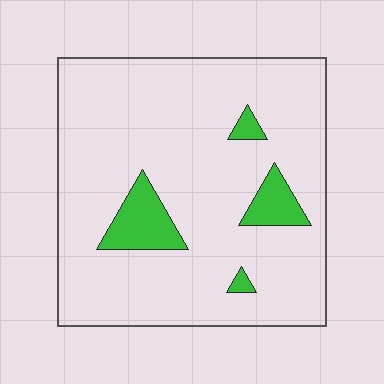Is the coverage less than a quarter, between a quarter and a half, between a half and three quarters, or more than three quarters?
Less than a quarter.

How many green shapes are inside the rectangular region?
4.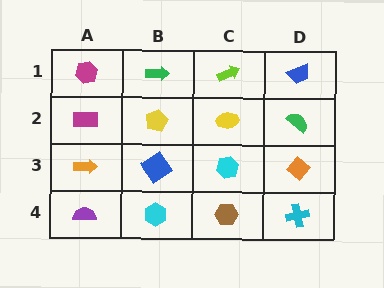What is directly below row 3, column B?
A cyan hexagon.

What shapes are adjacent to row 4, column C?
A cyan hexagon (row 3, column C), a cyan hexagon (row 4, column B), a cyan cross (row 4, column D).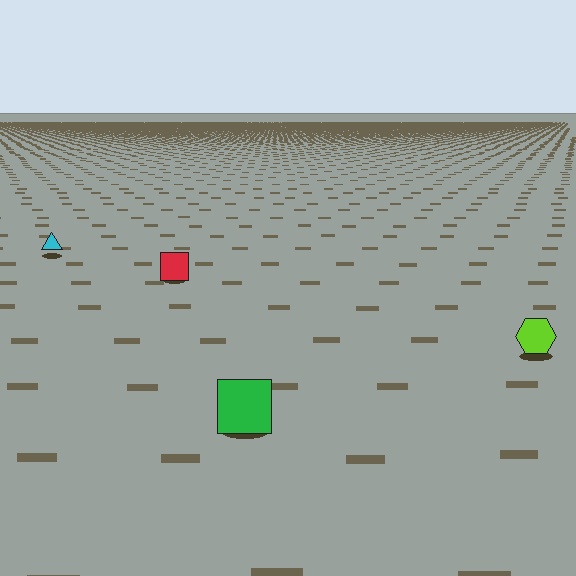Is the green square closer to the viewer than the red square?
Yes. The green square is closer — you can tell from the texture gradient: the ground texture is coarser near it.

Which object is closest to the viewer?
The green square is closest. The texture marks near it are larger and more spread out.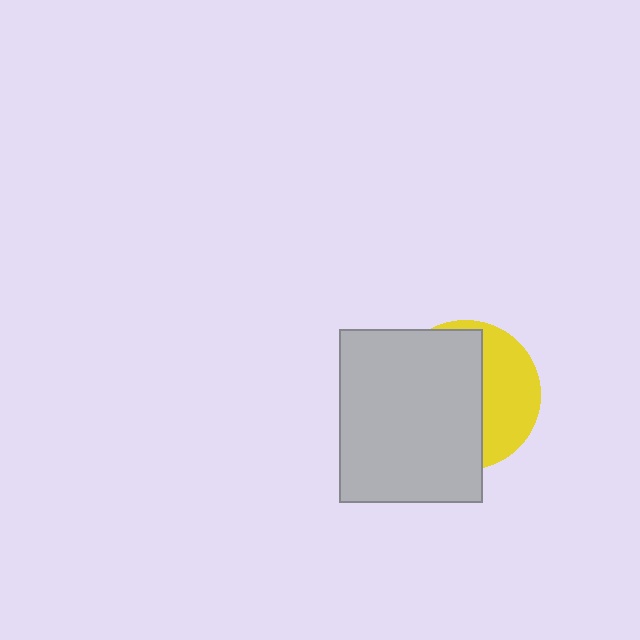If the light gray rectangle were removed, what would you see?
You would see the complete yellow circle.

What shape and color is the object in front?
The object in front is a light gray rectangle.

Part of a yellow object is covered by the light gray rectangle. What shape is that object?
It is a circle.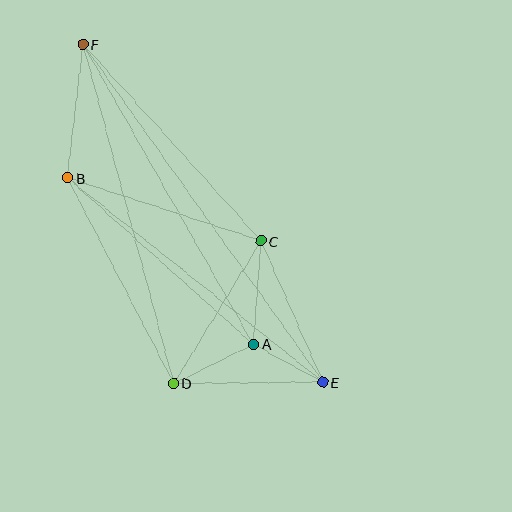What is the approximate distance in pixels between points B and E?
The distance between B and E is approximately 326 pixels.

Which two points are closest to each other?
Points A and E are closest to each other.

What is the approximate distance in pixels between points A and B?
The distance between A and B is approximately 249 pixels.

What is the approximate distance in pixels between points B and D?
The distance between B and D is approximately 231 pixels.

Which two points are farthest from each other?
Points E and F are farthest from each other.